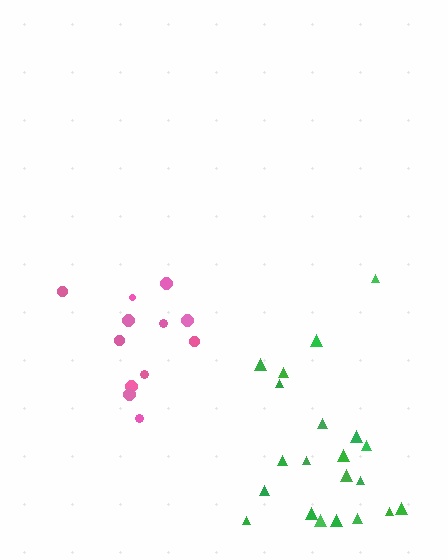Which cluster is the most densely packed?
Pink.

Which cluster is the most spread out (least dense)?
Green.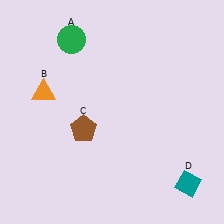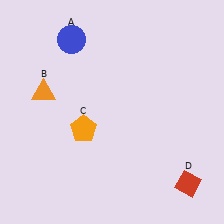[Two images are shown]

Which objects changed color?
A changed from green to blue. C changed from brown to orange. D changed from teal to red.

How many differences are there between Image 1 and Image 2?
There are 3 differences between the two images.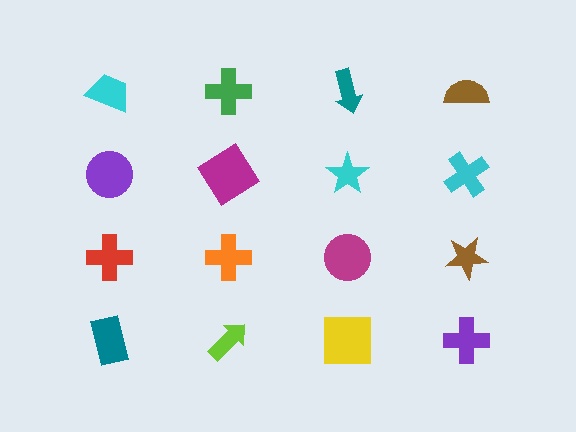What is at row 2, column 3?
A cyan star.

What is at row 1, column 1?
A cyan trapezoid.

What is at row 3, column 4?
A brown star.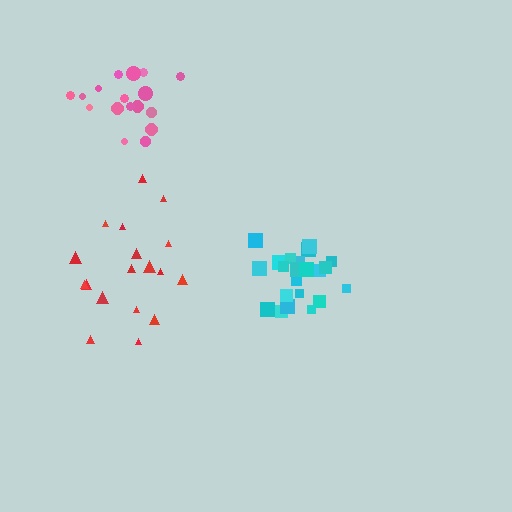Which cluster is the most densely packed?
Cyan.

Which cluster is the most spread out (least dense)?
Red.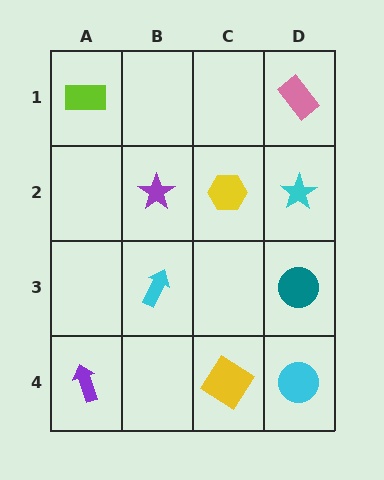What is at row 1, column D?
A pink rectangle.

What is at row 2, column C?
A yellow hexagon.